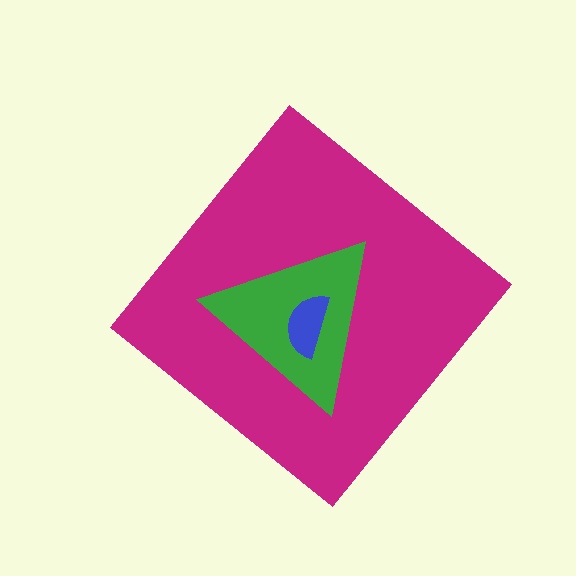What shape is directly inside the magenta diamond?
The green triangle.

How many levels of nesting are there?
3.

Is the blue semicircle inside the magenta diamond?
Yes.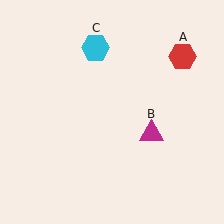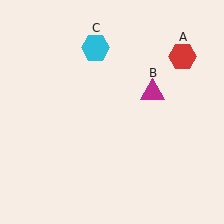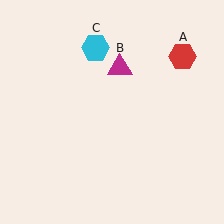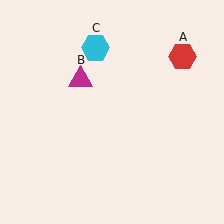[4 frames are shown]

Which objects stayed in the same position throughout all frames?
Red hexagon (object A) and cyan hexagon (object C) remained stationary.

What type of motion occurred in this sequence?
The magenta triangle (object B) rotated counterclockwise around the center of the scene.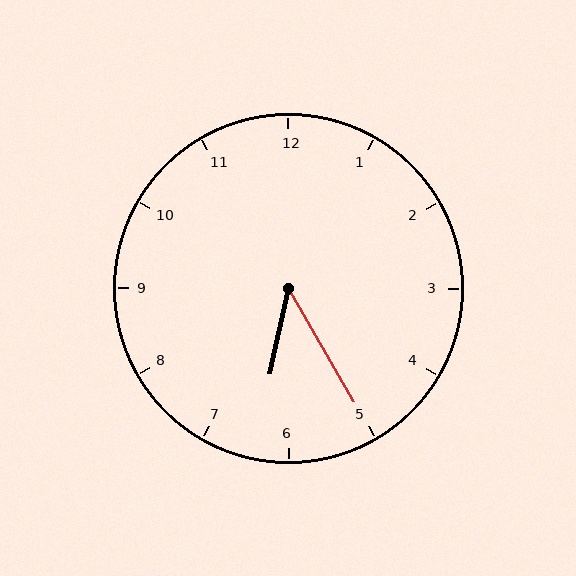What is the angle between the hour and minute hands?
Approximately 42 degrees.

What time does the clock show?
6:25.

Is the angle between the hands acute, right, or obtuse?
It is acute.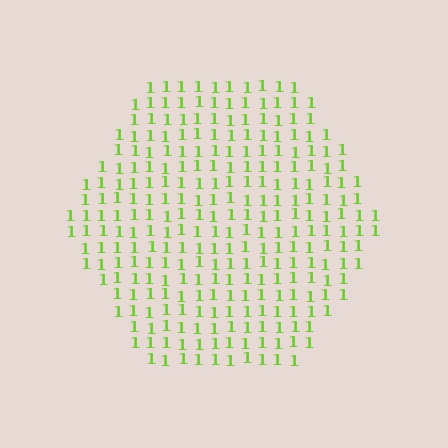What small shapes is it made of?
It is made of small digit 1's.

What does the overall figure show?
The overall figure shows a hexagon.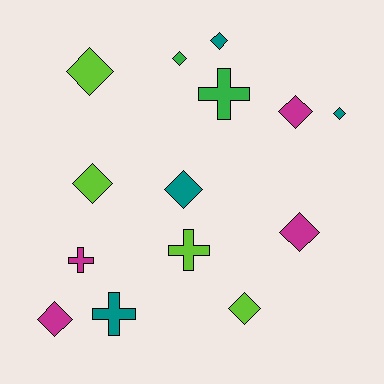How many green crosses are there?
There is 1 green cross.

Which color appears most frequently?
Teal, with 4 objects.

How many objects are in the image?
There are 14 objects.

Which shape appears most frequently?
Diamond, with 10 objects.